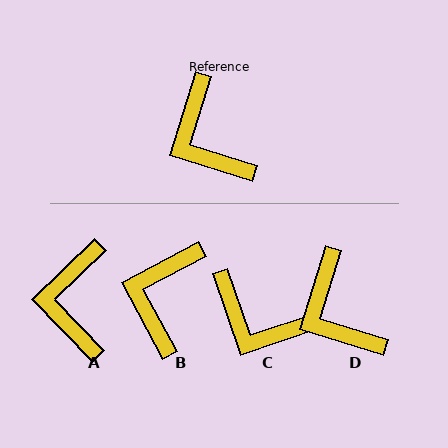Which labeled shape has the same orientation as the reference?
D.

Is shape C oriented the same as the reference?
No, it is off by about 36 degrees.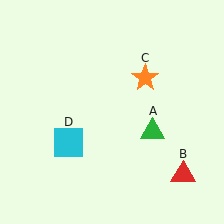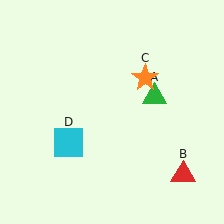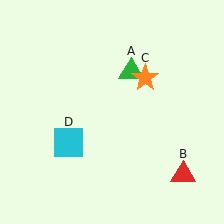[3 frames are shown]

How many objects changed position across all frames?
1 object changed position: green triangle (object A).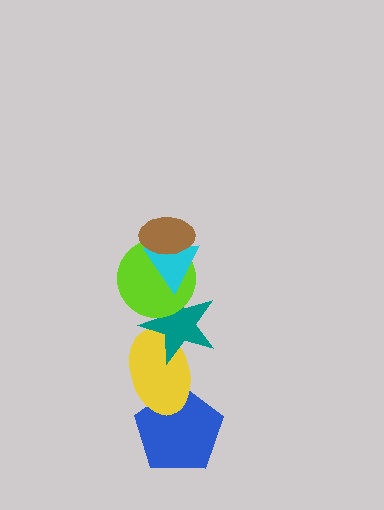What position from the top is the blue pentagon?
The blue pentagon is 6th from the top.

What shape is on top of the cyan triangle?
The brown ellipse is on top of the cyan triangle.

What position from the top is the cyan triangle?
The cyan triangle is 2nd from the top.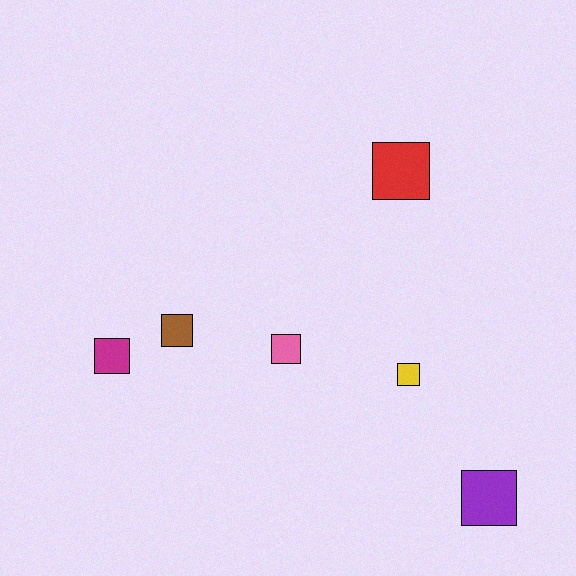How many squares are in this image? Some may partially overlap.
There are 6 squares.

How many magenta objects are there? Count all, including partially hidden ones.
There is 1 magenta object.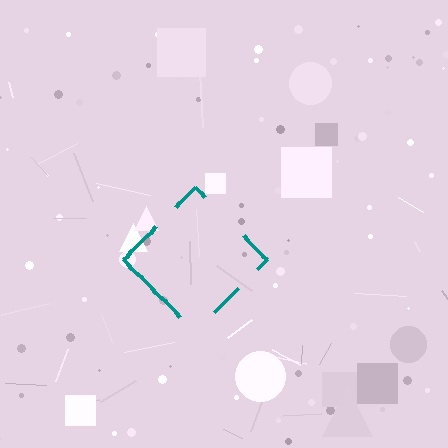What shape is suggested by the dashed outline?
The dashed outline suggests a diamond.